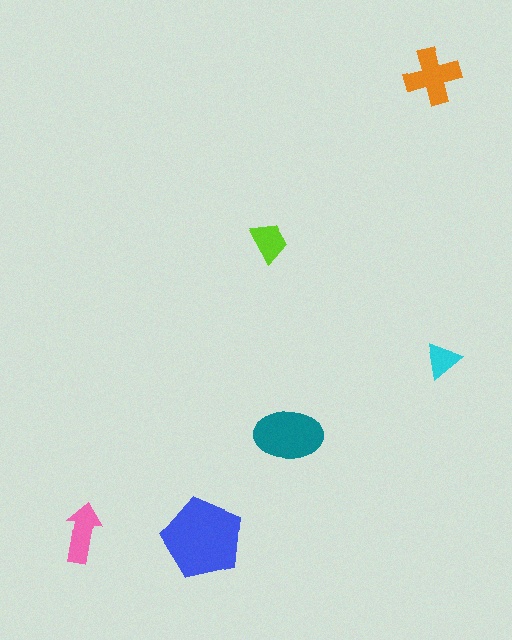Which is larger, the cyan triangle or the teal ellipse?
The teal ellipse.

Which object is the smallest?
The cyan triangle.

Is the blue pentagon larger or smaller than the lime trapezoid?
Larger.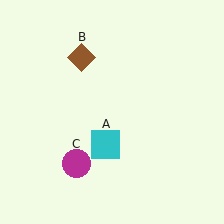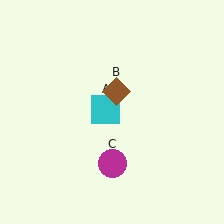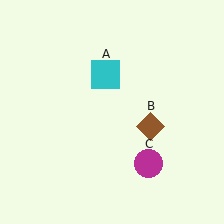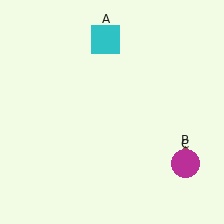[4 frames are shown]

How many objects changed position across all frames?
3 objects changed position: cyan square (object A), brown diamond (object B), magenta circle (object C).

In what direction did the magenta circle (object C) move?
The magenta circle (object C) moved right.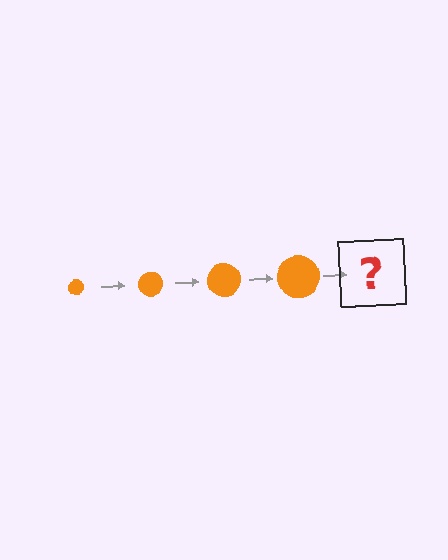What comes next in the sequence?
The next element should be an orange circle, larger than the previous one.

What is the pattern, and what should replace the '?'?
The pattern is that the circle gets progressively larger each step. The '?' should be an orange circle, larger than the previous one.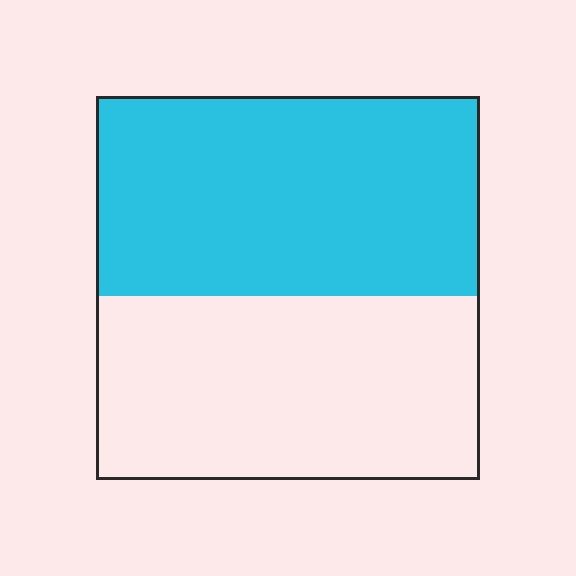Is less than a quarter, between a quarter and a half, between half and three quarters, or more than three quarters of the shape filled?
Between half and three quarters.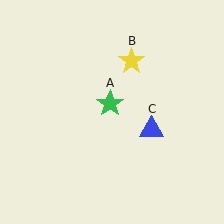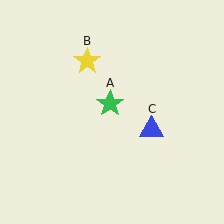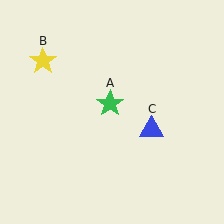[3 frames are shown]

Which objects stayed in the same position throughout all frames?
Green star (object A) and blue triangle (object C) remained stationary.